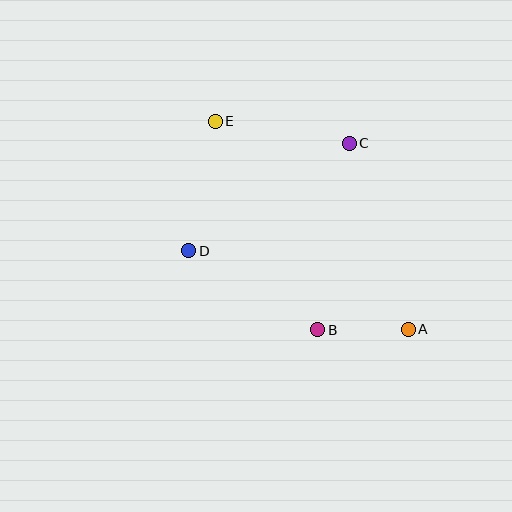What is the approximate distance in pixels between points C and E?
The distance between C and E is approximately 136 pixels.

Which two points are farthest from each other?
Points A and E are farthest from each other.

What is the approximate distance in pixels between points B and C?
The distance between B and C is approximately 189 pixels.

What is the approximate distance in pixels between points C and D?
The distance between C and D is approximately 193 pixels.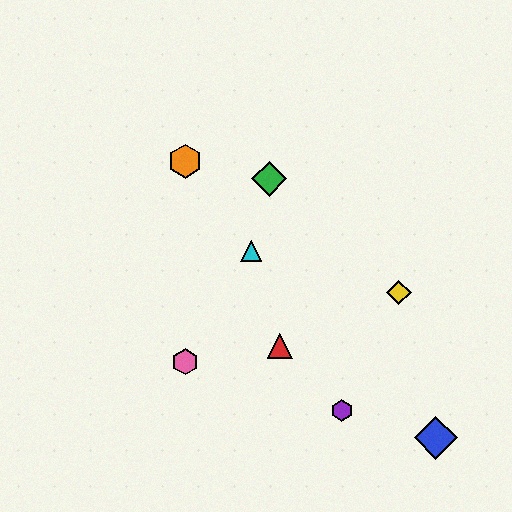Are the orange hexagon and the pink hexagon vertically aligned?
Yes, both are at x≈185.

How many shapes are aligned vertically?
2 shapes (the orange hexagon, the pink hexagon) are aligned vertically.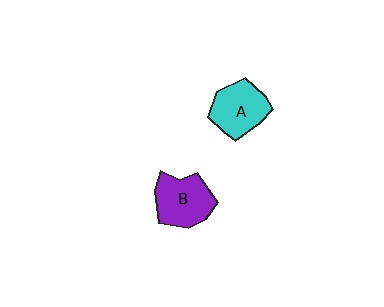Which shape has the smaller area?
Shape A (cyan).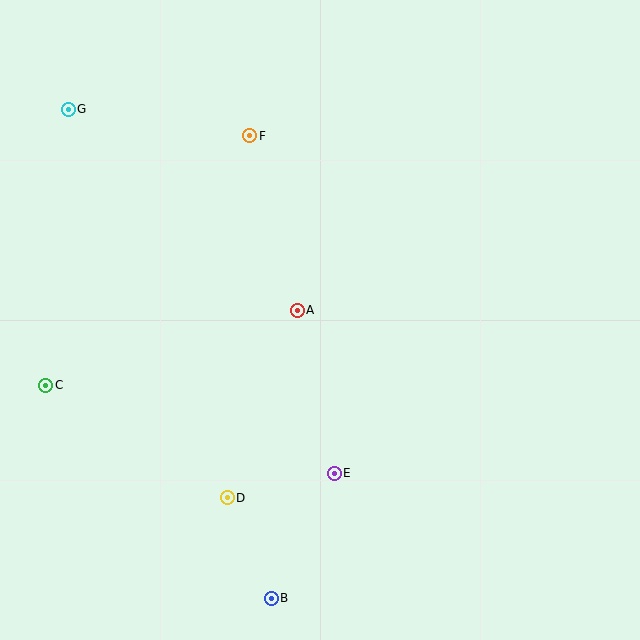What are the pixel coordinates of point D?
Point D is at (227, 498).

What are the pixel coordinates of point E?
Point E is at (334, 473).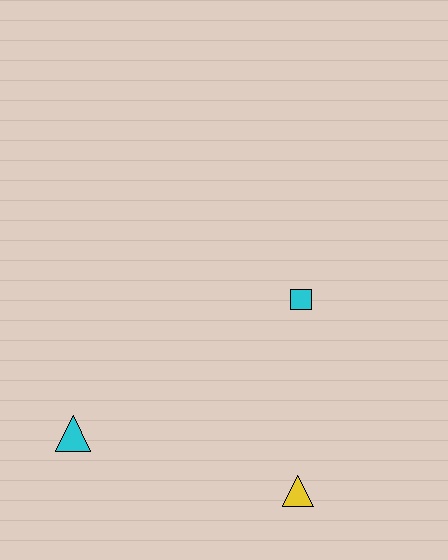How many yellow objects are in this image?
There is 1 yellow object.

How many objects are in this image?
There are 3 objects.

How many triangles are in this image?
There are 2 triangles.